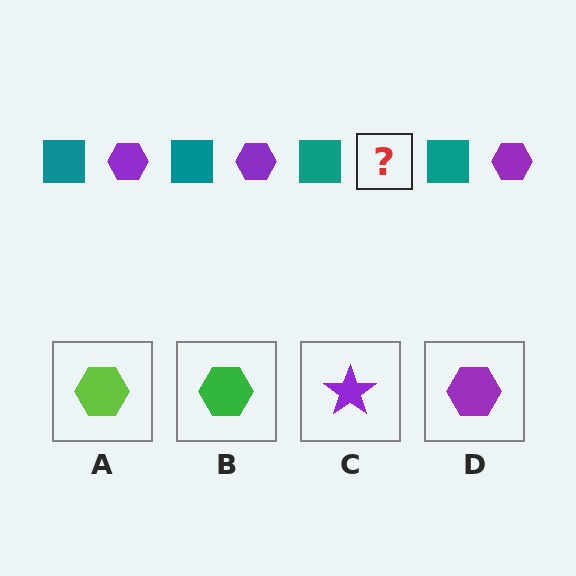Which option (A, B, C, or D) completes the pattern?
D.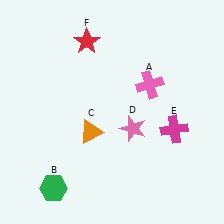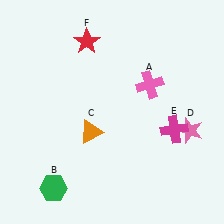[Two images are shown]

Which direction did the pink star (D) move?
The pink star (D) moved right.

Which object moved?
The pink star (D) moved right.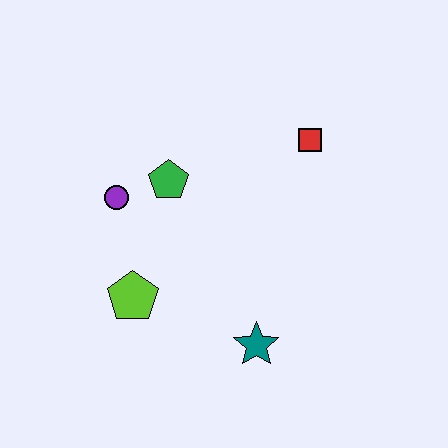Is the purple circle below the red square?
Yes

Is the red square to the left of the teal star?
No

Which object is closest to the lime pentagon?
The purple circle is closest to the lime pentagon.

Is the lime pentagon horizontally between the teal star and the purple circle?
Yes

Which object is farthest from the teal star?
The red square is farthest from the teal star.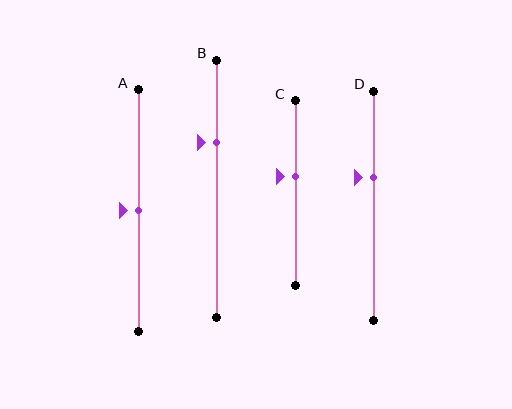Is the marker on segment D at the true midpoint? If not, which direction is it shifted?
No, the marker on segment D is shifted upward by about 12% of the segment length.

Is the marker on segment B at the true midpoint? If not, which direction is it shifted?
No, the marker on segment B is shifted upward by about 18% of the segment length.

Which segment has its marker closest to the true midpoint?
Segment A has its marker closest to the true midpoint.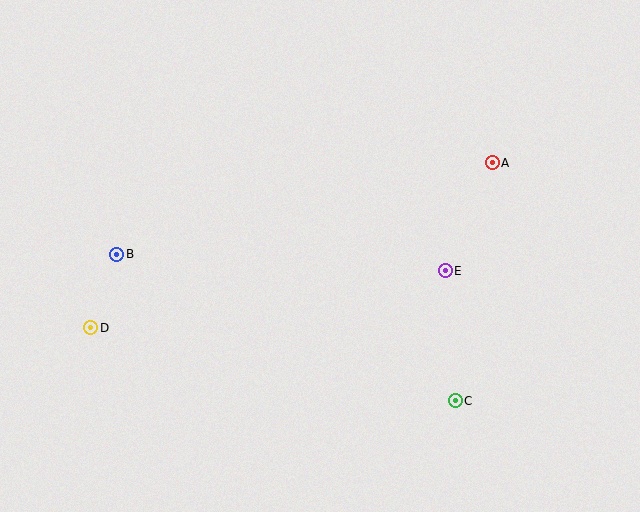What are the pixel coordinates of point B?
Point B is at (117, 254).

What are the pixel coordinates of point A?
Point A is at (492, 163).